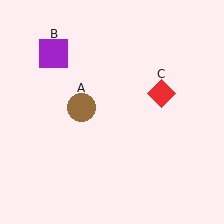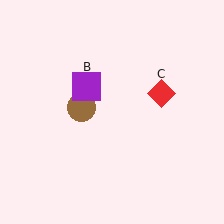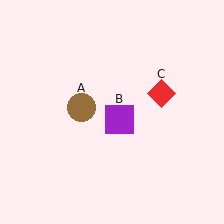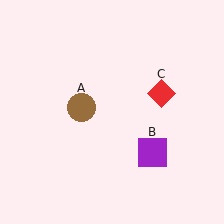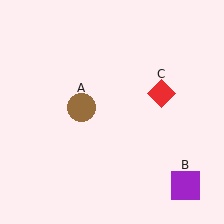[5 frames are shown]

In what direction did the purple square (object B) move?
The purple square (object B) moved down and to the right.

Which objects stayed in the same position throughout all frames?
Brown circle (object A) and red diamond (object C) remained stationary.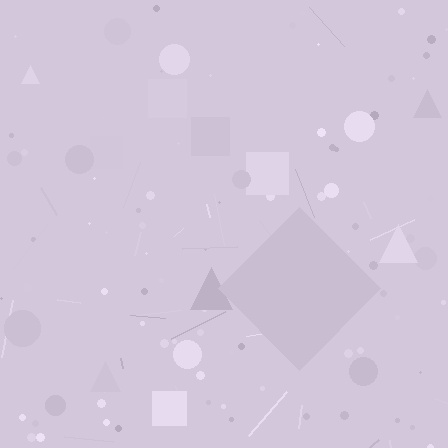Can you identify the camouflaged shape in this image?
The camouflaged shape is a diamond.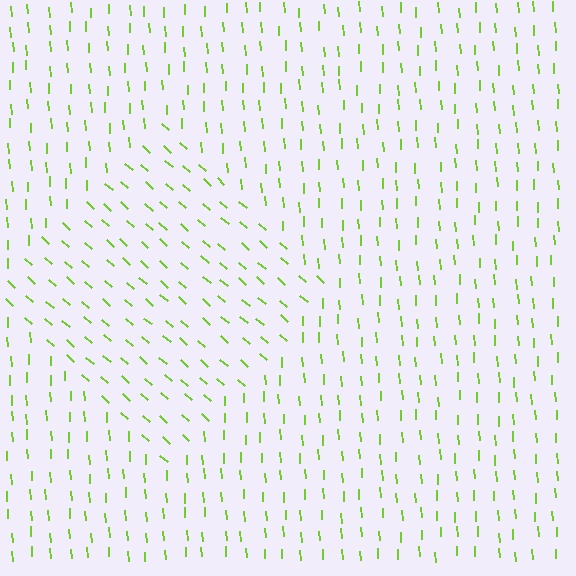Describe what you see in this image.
The image is filled with small lime line segments. A diamond region in the image has lines oriented differently from the surrounding lines, creating a visible texture boundary.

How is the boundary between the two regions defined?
The boundary is defined purely by a change in line orientation (approximately 45 degrees difference). All lines are the same color and thickness.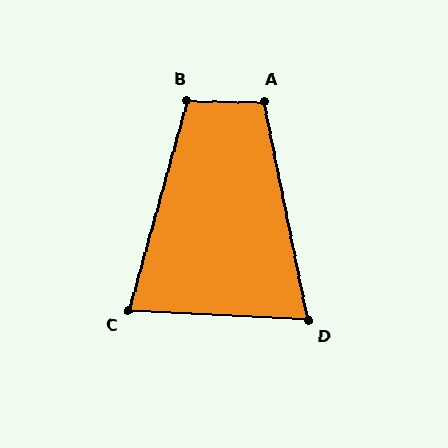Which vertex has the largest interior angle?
B, at approximately 105 degrees.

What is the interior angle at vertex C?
Approximately 78 degrees (acute).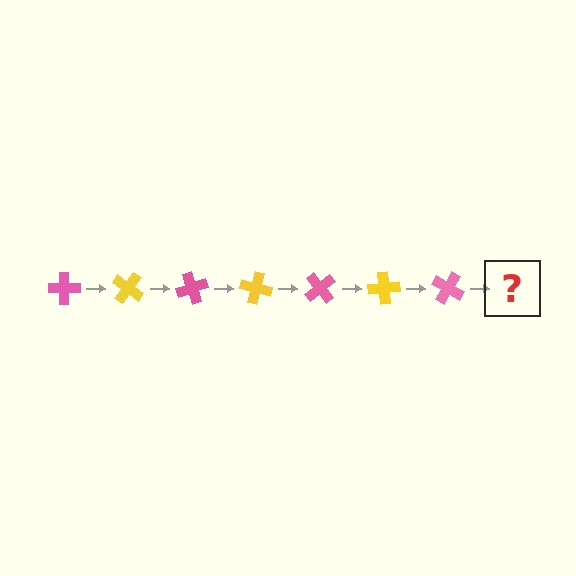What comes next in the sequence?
The next element should be a yellow cross, rotated 245 degrees from the start.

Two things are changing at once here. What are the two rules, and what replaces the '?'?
The two rules are that it rotates 35 degrees each step and the color cycles through pink and yellow. The '?' should be a yellow cross, rotated 245 degrees from the start.